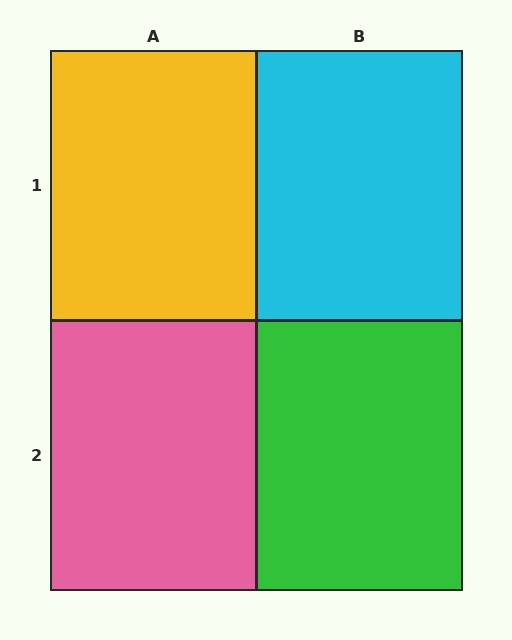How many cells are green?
1 cell is green.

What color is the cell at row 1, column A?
Yellow.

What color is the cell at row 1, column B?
Cyan.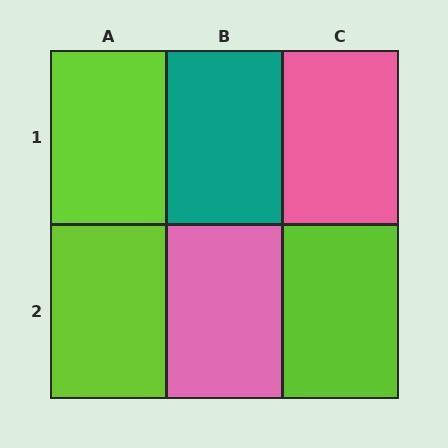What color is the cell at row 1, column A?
Lime.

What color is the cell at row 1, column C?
Pink.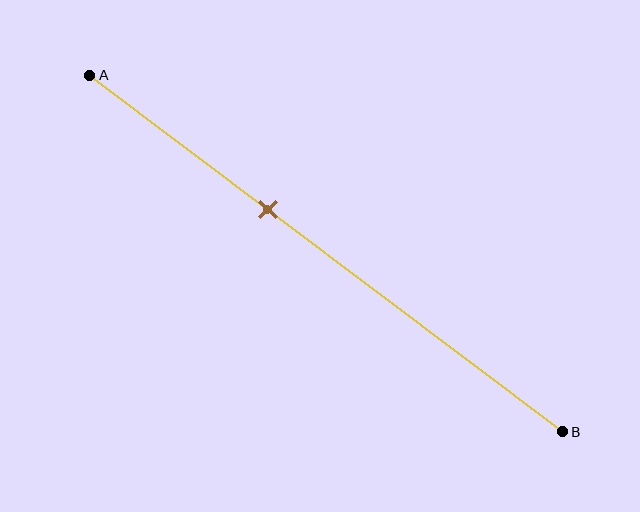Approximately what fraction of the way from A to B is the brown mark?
The brown mark is approximately 40% of the way from A to B.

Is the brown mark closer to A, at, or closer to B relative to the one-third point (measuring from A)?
The brown mark is closer to point B than the one-third point of segment AB.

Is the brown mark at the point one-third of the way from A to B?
No, the mark is at about 40% from A, not at the 33% one-third point.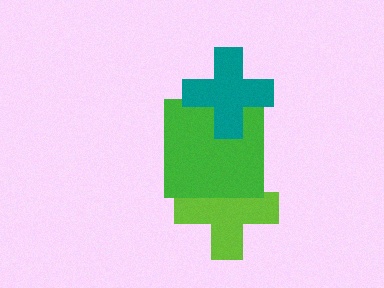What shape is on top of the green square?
The teal cross is on top of the green square.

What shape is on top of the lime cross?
The green square is on top of the lime cross.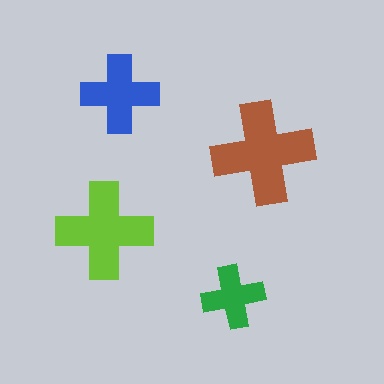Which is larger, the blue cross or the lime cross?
The lime one.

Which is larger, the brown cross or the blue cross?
The brown one.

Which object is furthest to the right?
The brown cross is rightmost.